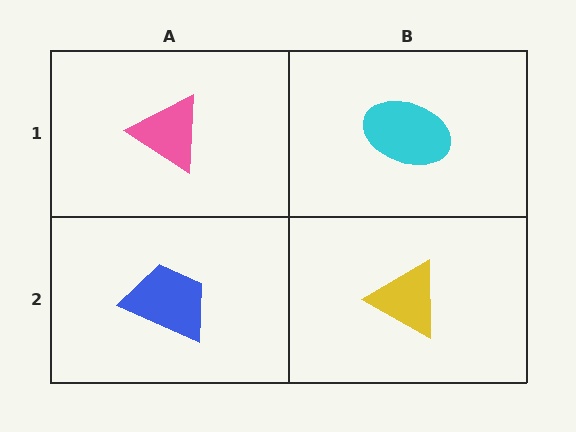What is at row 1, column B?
A cyan ellipse.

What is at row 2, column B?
A yellow triangle.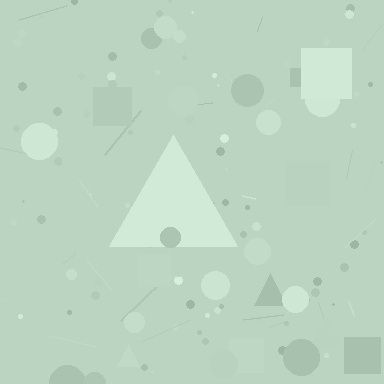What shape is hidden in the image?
A triangle is hidden in the image.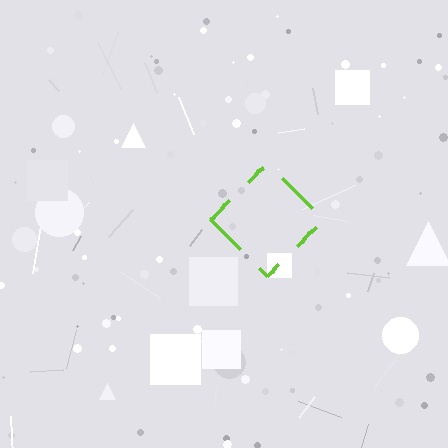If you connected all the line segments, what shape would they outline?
They would outline a diamond.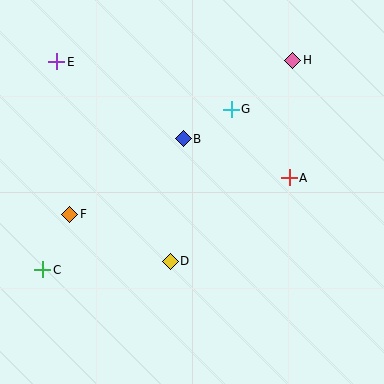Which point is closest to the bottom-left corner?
Point C is closest to the bottom-left corner.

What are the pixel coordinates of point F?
Point F is at (70, 214).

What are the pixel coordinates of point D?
Point D is at (170, 261).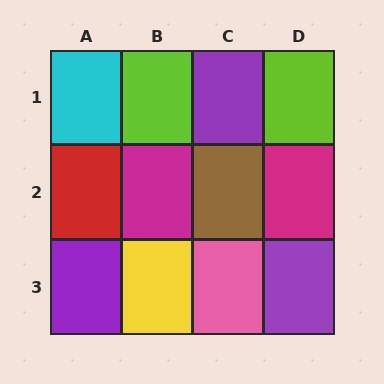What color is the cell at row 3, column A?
Purple.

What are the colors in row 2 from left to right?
Red, magenta, brown, magenta.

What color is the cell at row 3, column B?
Yellow.